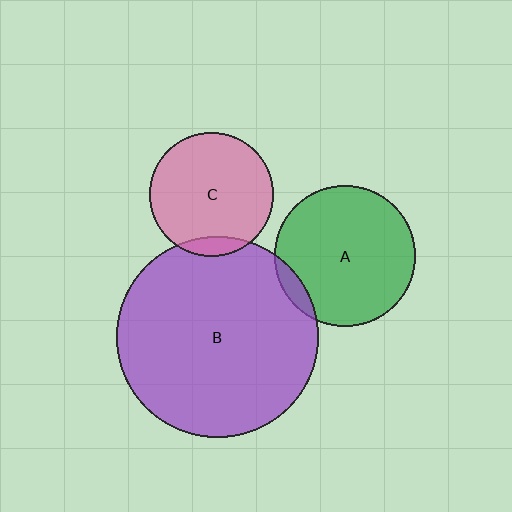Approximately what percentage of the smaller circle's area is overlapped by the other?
Approximately 10%.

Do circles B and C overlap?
Yes.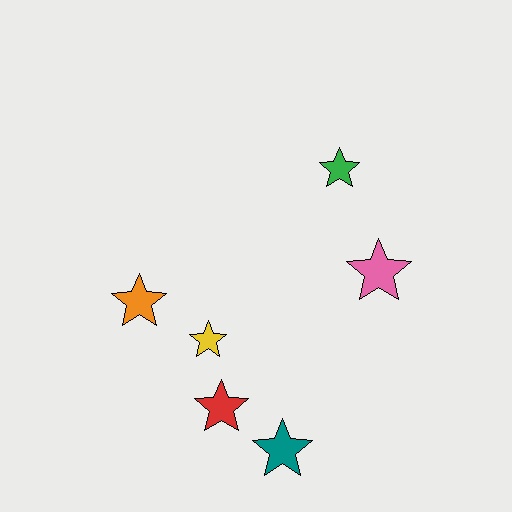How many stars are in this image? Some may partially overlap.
There are 6 stars.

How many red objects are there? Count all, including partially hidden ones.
There is 1 red object.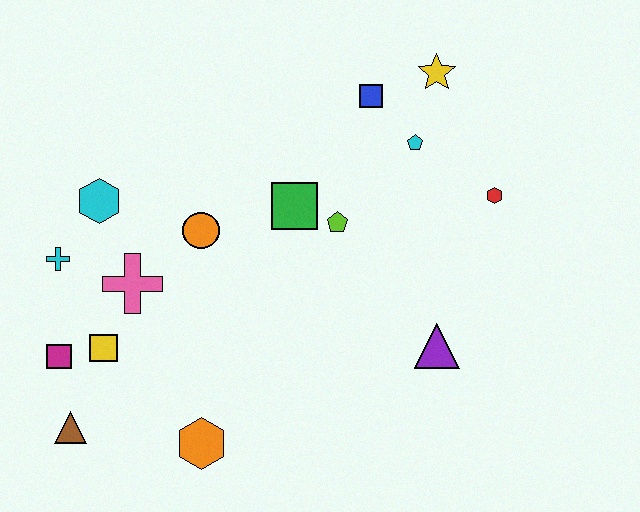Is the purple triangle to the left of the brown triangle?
No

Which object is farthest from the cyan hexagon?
The red hexagon is farthest from the cyan hexagon.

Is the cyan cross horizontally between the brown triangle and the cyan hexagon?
No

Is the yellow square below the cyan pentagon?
Yes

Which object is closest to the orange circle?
The pink cross is closest to the orange circle.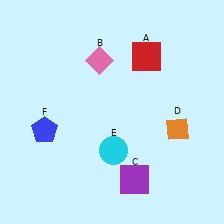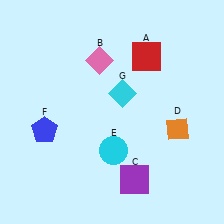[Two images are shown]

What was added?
A cyan diamond (G) was added in Image 2.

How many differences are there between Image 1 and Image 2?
There is 1 difference between the two images.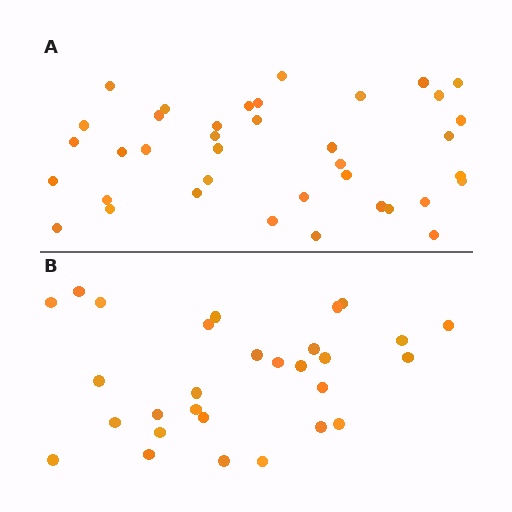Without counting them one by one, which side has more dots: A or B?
Region A (the top region) has more dots.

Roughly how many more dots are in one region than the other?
Region A has roughly 8 or so more dots than region B.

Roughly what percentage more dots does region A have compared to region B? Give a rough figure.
About 30% more.